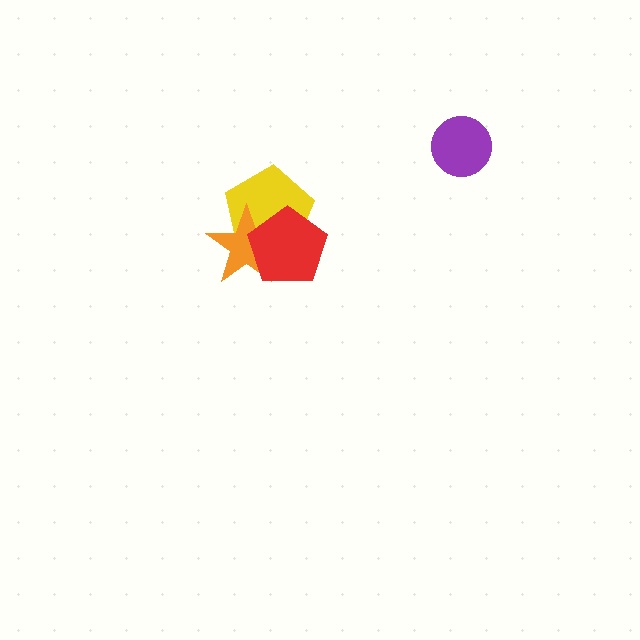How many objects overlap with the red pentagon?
2 objects overlap with the red pentagon.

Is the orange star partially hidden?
Yes, it is partially covered by another shape.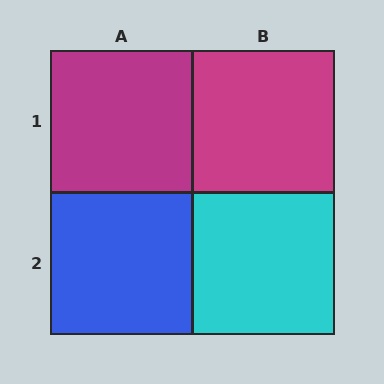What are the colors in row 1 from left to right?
Magenta, magenta.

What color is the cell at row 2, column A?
Blue.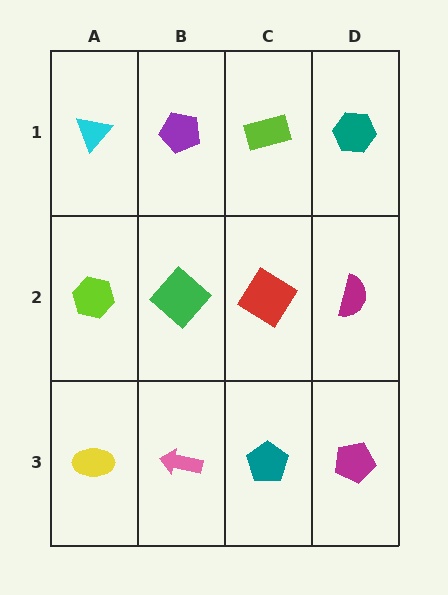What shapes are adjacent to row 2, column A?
A cyan triangle (row 1, column A), a yellow ellipse (row 3, column A), a green diamond (row 2, column B).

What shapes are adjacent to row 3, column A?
A lime hexagon (row 2, column A), a pink arrow (row 3, column B).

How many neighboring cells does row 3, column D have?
2.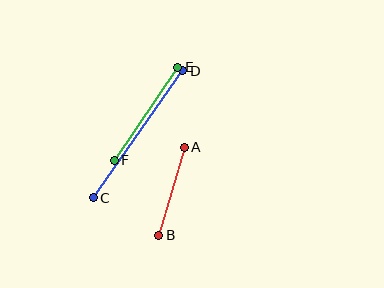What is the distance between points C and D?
The distance is approximately 155 pixels.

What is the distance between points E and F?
The distance is approximately 113 pixels.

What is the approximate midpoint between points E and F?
The midpoint is at approximately (146, 114) pixels.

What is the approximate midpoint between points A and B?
The midpoint is at approximately (172, 191) pixels.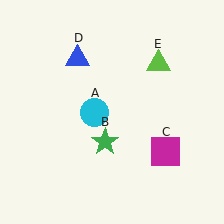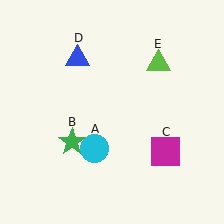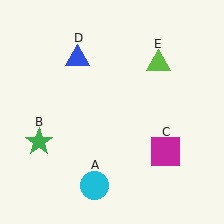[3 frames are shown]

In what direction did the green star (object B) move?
The green star (object B) moved left.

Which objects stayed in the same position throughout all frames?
Magenta square (object C) and blue triangle (object D) and lime triangle (object E) remained stationary.